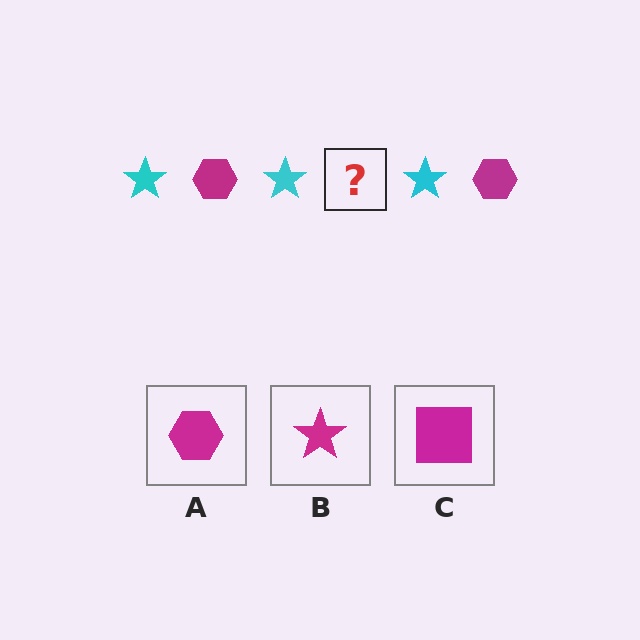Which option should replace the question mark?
Option A.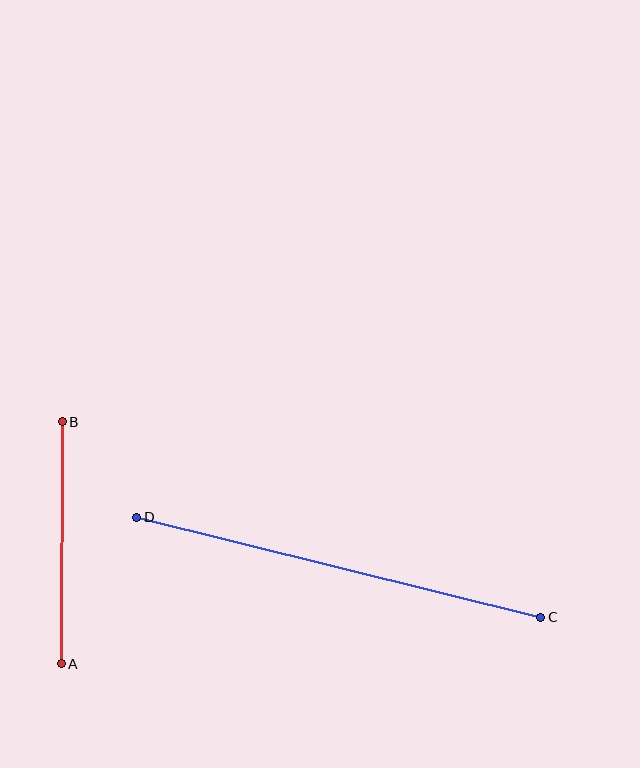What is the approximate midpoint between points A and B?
The midpoint is at approximately (62, 543) pixels.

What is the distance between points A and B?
The distance is approximately 242 pixels.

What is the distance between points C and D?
The distance is approximately 416 pixels.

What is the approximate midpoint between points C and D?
The midpoint is at approximately (339, 567) pixels.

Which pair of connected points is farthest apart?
Points C and D are farthest apart.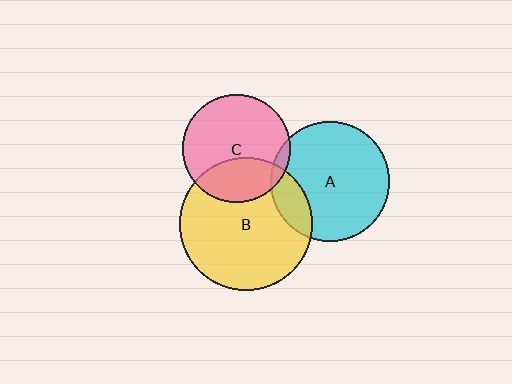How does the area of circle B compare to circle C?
Approximately 1.5 times.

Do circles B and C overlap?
Yes.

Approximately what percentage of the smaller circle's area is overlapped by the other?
Approximately 30%.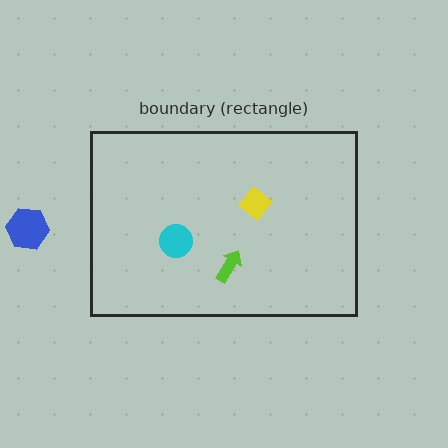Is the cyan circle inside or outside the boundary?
Inside.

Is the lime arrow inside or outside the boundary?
Inside.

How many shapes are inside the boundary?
3 inside, 1 outside.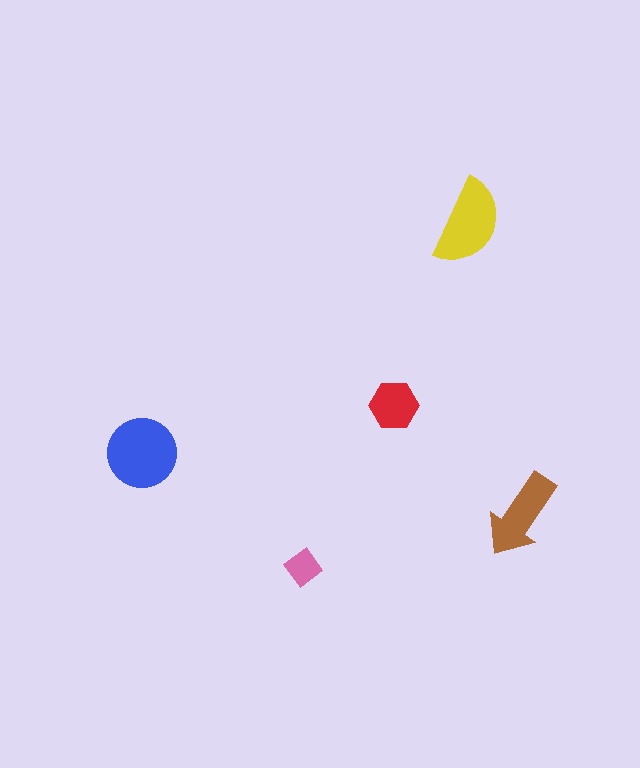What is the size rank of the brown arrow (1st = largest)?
3rd.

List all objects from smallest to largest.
The pink diamond, the red hexagon, the brown arrow, the yellow semicircle, the blue circle.